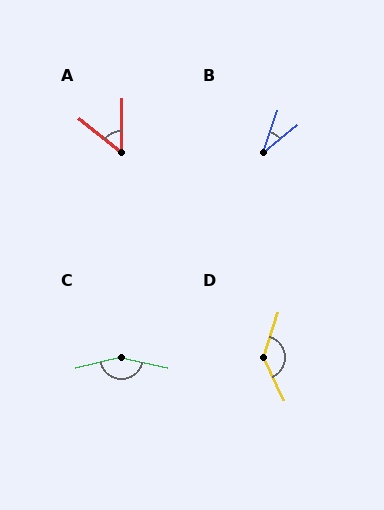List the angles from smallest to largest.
B (32°), A (52°), D (136°), C (154°).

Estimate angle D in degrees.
Approximately 136 degrees.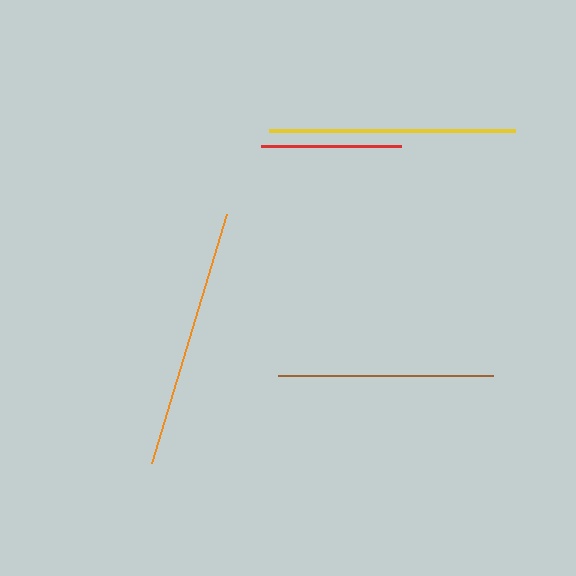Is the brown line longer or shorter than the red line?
The brown line is longer than the red line.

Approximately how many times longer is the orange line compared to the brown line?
The orange line is approximately 1.2 times the length of the brown line.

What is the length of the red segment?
The red segment is approximately 140 pixels long.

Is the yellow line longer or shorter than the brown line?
The yellow line is longer than the brown line.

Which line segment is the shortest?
The red line is the shortest at approximately 140 pixels.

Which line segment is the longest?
The orange line is the longest at approximately 260 pixels.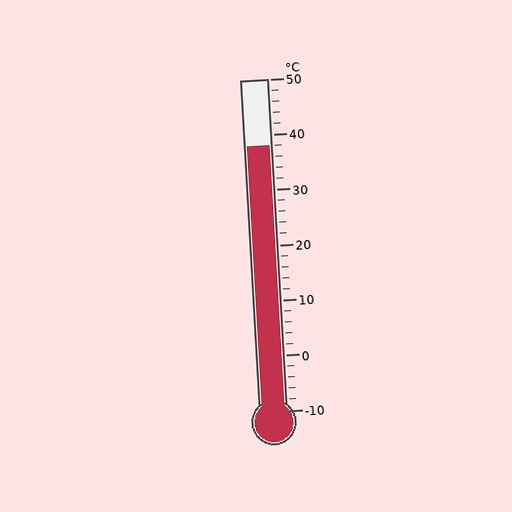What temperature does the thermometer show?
The thermometer shows approximately 38°C.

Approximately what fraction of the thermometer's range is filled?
The thermometer is filled to approximately 80% of its range.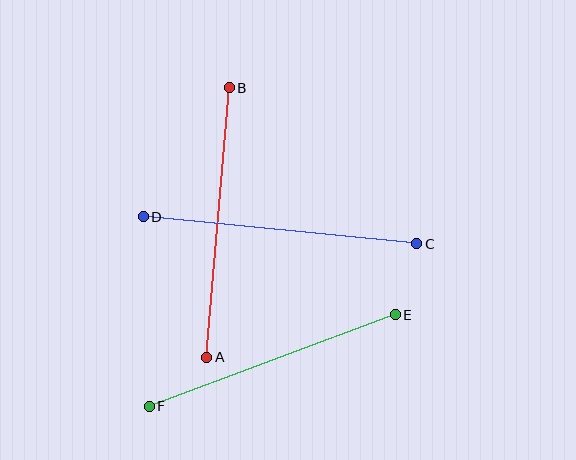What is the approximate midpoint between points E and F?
The midpoint is at approximately (272, 360) pixels.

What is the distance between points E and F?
The distance is approximately 262 pixels.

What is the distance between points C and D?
The distance is approximately 275 pixels.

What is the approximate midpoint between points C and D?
The midpoint is at approximately (280, 230) pixels.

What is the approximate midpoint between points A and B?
The midpoint is at approximately (218, 223) pixels.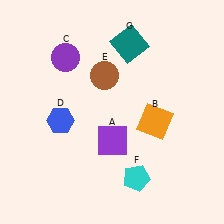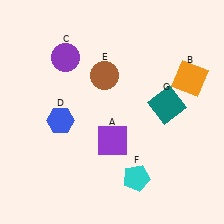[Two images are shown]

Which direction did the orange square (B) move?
The orange square (B) moved up.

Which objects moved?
The objects that moved are: the orange square (B), the teal square (G).